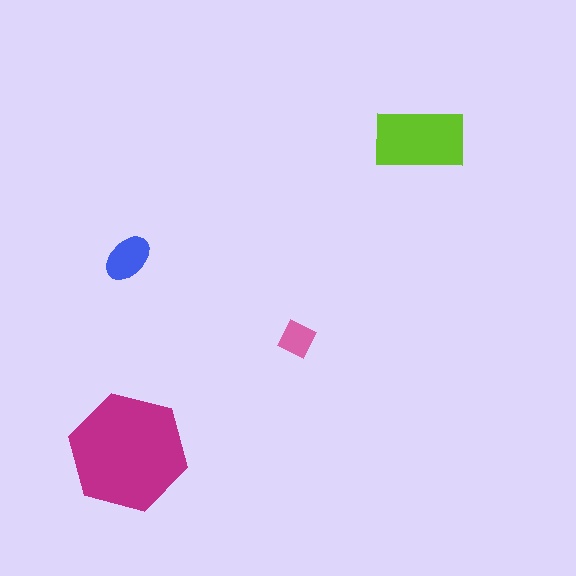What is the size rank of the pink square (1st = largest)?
4th.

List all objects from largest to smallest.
The magenta hexagon, the lime rectangle, the blue ellipse, the pink square.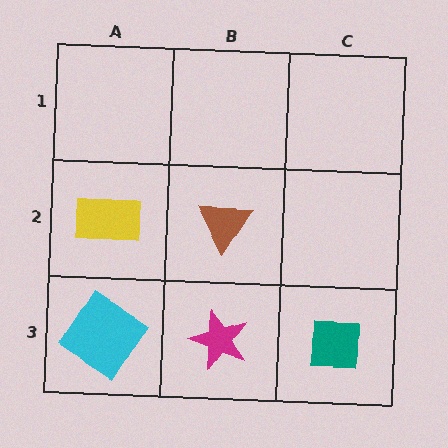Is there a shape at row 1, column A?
No, that cell is empty.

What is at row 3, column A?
A cyan diamond.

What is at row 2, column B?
A brown triangle.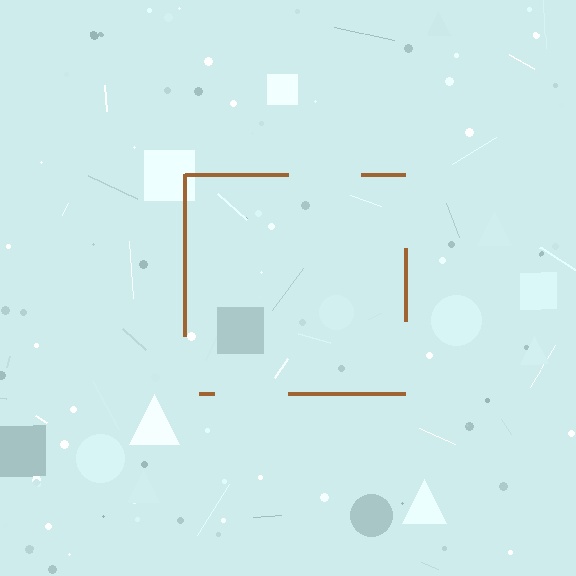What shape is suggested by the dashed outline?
The dashed outline suggests a square.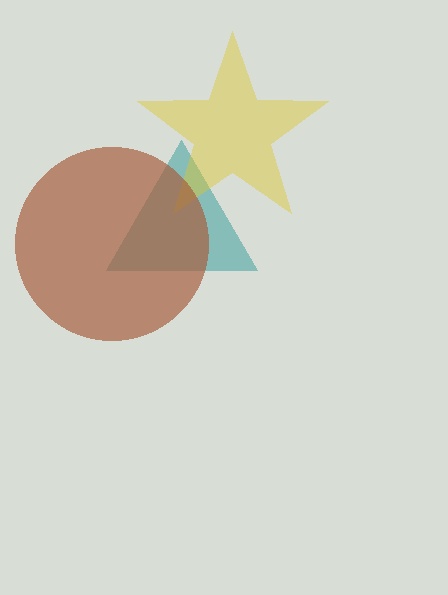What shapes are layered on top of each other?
The layered shapes are: a teal triangle, a yellow star, a brown circle.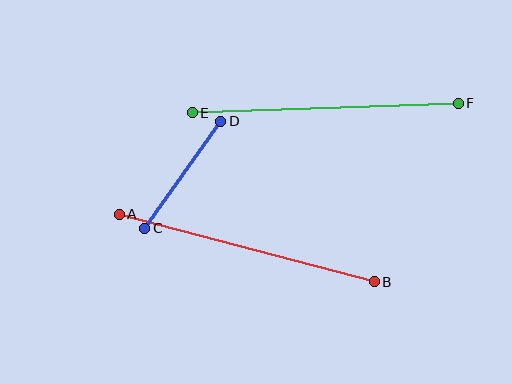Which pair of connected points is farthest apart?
Points E and F are farthest apart.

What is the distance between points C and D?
The distance is approximately 131 pixels.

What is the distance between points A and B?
The distance is approximately 264 pixels.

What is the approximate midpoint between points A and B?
The midpoint is at approximately (247, 248) pixels.